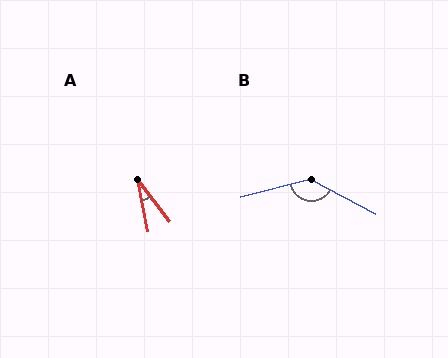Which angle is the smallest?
A, at approximately 26 degrees.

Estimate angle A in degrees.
Approximately 26 degrees.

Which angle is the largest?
B, at approximately 138 degrees.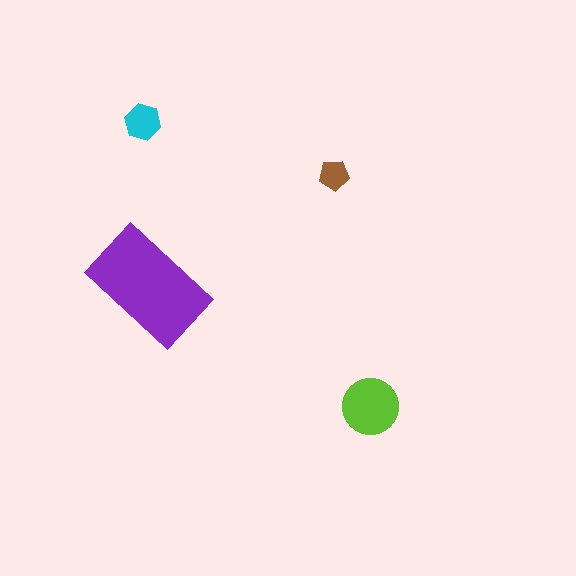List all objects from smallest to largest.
The brown pentagon, the cyan hexagon, the lime circle, the purple rectangle.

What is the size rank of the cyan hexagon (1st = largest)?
3rd.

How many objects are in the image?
There are 4 objects in the image.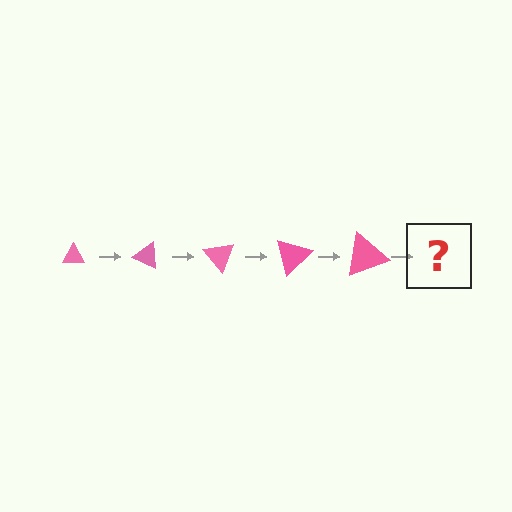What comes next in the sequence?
The next element should be a triangle, larger than the previous one and rotated 125 degrees from the start.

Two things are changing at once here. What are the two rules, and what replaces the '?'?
The two rules are that the triangle grows larger each step and it rotates 25 degrees each step. The '?' should be a triangle, larger than the previous one and rotated 125 degrees from the start.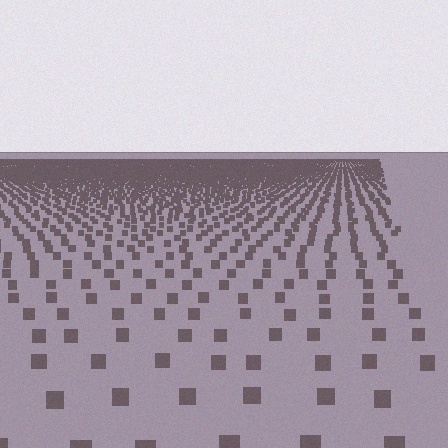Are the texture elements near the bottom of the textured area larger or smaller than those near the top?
Larger. Near the bottom, elements are closer to the viewer and appear at a bigger on-screen size.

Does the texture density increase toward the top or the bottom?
Density increases toward the top.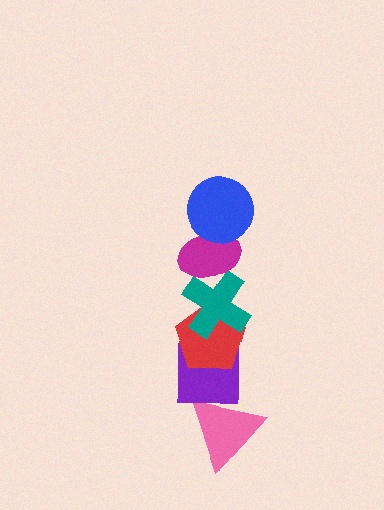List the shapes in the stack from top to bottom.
From top to bottom: the blue circle, the magenta ellipse, the teal cross, the red pentagon, the purple square, the pink triangle.